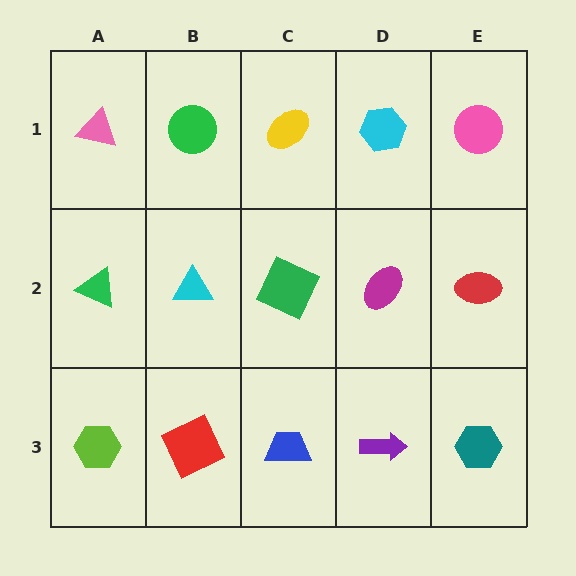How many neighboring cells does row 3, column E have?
2.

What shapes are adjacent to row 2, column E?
A pink circle (row 1, column E), a teal hexagon (row 3, column E), a magenta ellipse (row 2, column D).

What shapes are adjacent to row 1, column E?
A red ellipse (row 2, column E), a cyan hexagon (row 1, column D).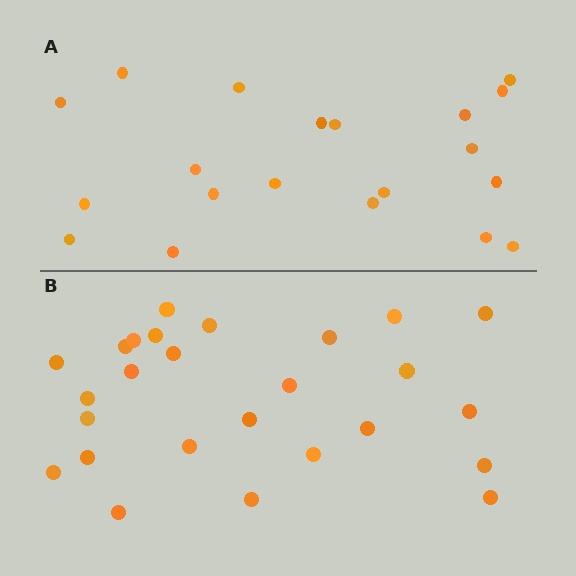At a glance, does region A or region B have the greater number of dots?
Region B (the bottom region) has more dots.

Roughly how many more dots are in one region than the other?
Region B has about 6 more dots than region A.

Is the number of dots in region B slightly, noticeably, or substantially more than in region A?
Region B has noticeably more, but not dramatically so. The ratio is roughly 1.3 to 1.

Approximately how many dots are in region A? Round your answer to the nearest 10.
About 20 dots.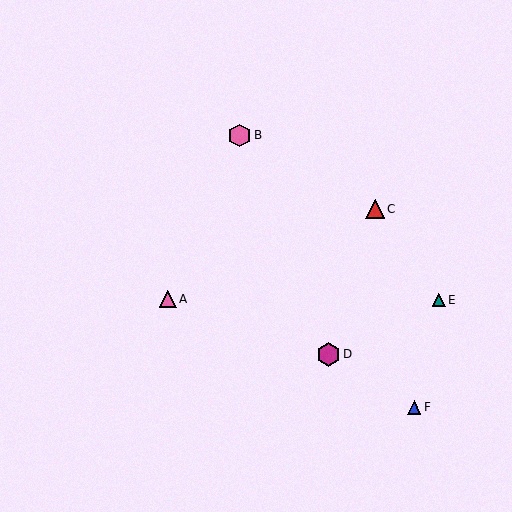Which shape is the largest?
The magenta hexagon (labeled D) is the largest.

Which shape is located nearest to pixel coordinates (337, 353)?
The magenta hexagon (labeled D) at (328, 354) is nearest to that location.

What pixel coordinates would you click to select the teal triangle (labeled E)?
Click at (439, 300) to select the teal triangle E.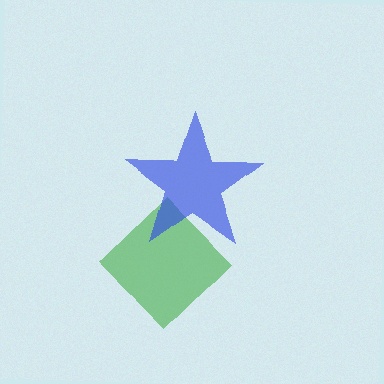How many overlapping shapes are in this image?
There are 2 overlapping shapes in the image.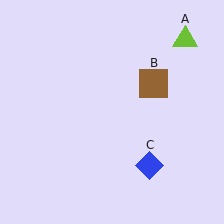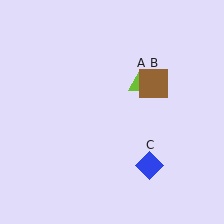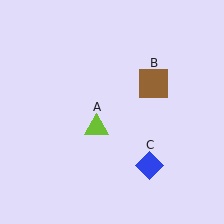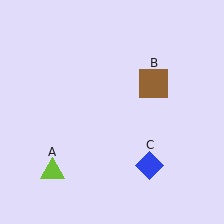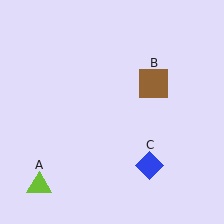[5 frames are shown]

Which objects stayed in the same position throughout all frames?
Brown square (object B) and blue diamond (object C) remained stationary.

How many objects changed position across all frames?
1 object changed position: lime triangle (object A).